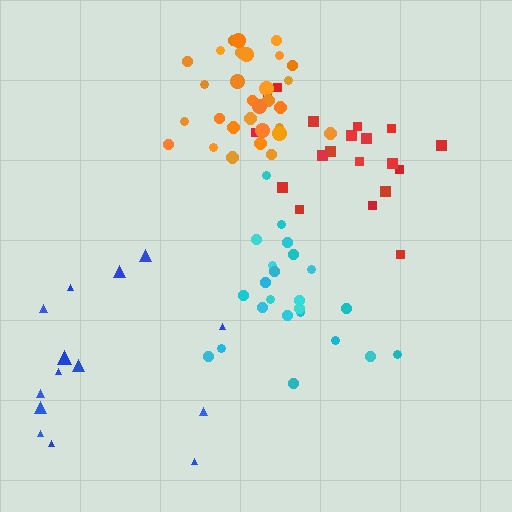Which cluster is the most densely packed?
Orange.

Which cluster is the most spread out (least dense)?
Blue.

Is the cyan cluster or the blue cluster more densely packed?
Cyan.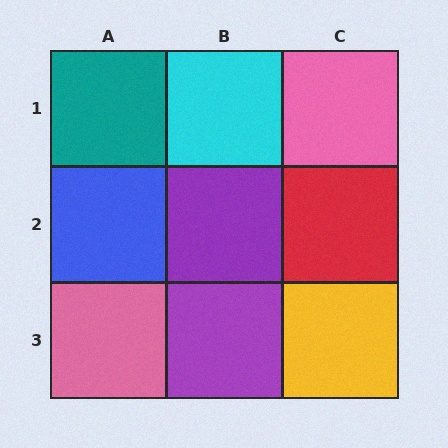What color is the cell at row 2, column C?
Red.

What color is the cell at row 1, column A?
Teal.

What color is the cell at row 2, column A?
Blue.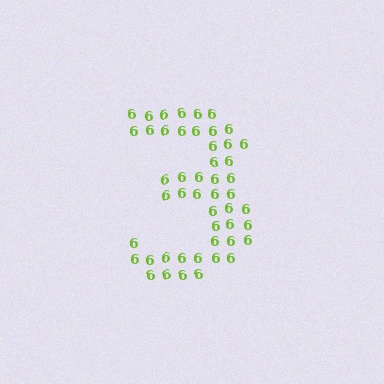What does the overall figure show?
The overall figure shows the digit 3.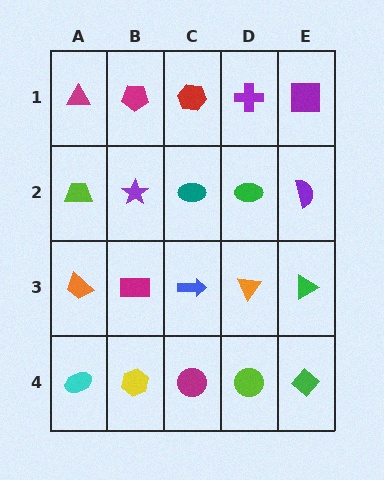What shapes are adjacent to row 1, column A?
A lime trapezoid (row 2, column A), a magenta pentagon (row 1, column B).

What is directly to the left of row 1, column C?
A magenta pentagon.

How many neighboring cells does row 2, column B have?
4.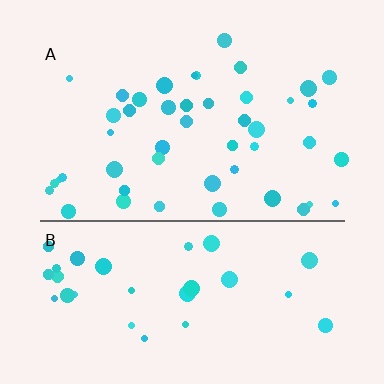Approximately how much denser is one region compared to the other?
Approximately 1.4× — region A over region B.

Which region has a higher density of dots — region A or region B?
A (the top).